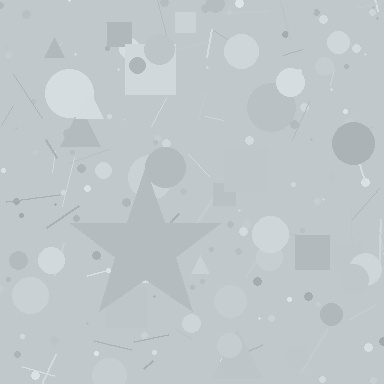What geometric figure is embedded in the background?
A star is embedded in the background.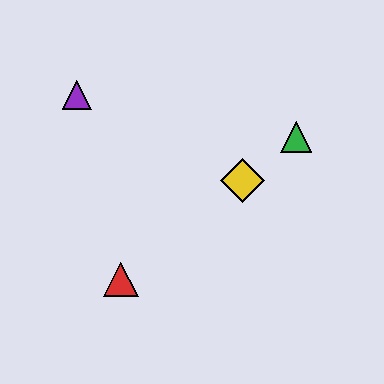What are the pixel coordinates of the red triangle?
The red triangle is at (121, 279).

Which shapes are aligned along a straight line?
The red triangle, the blue diamond, the green triangle, the yellow diamond are aligned along a straight line.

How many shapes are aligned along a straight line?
4 shapes (the red triangle, the blue diamond, the green triangle, the yellow diamond) are aligned along a straight line.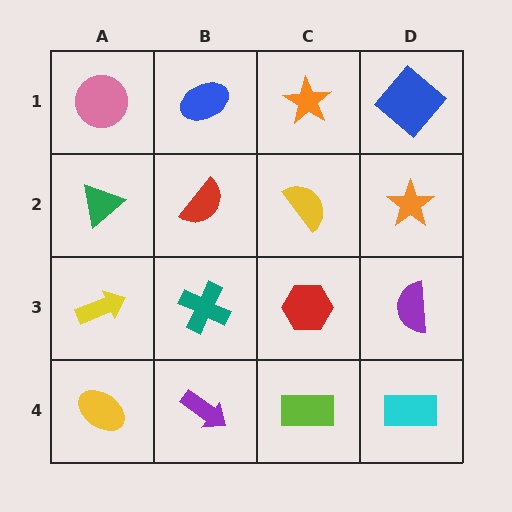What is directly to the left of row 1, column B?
A pink circle.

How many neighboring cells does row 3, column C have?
4.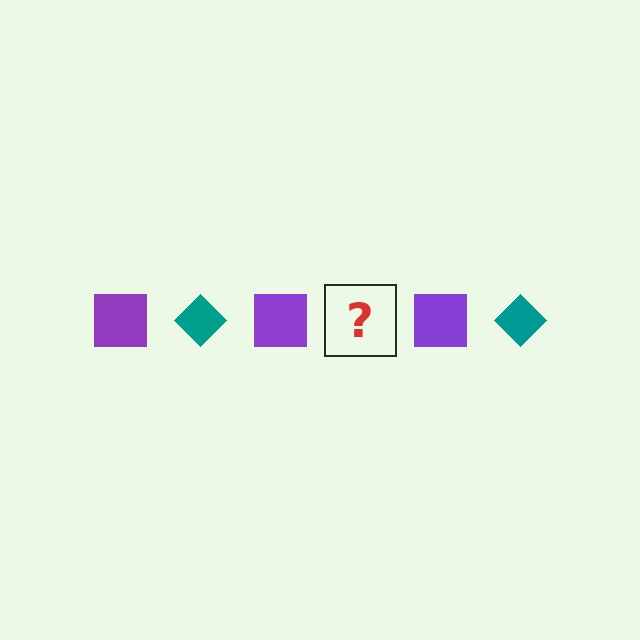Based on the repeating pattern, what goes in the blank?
The blank should be a teal diamond.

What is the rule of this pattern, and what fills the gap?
The rule is that the pattern alternates between purple square and teal diamond. The gap should be filled with a teal diamond.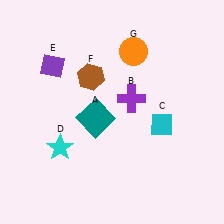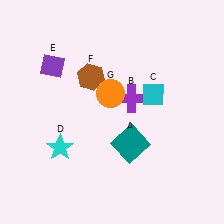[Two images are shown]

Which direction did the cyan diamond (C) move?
The cyan diamond (C) moved up.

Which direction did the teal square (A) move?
The teal square (A) moved right.